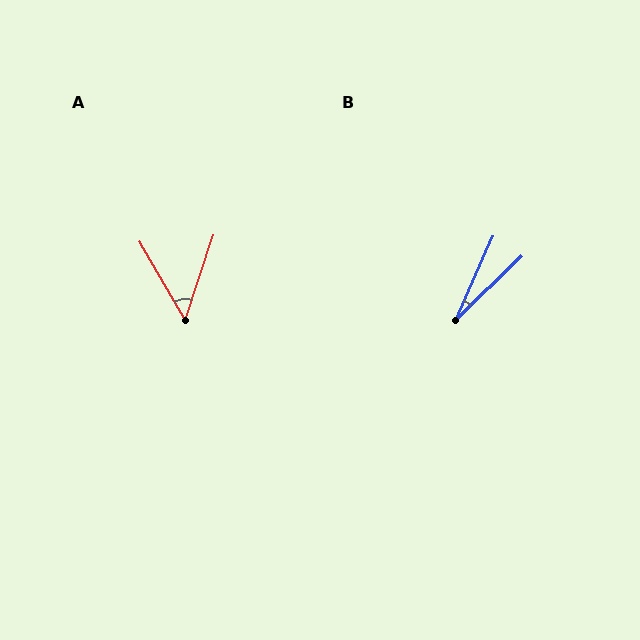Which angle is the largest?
A, at approximately 49 degrees.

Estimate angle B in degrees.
Approximately 22 degrees.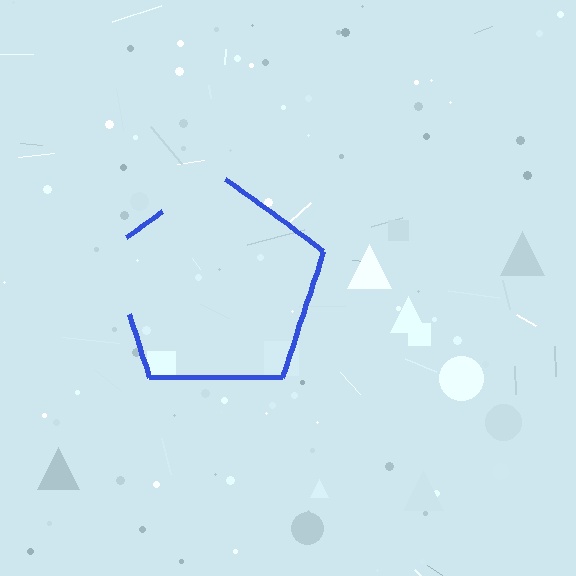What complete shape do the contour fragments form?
The contour fragments form a pentagon.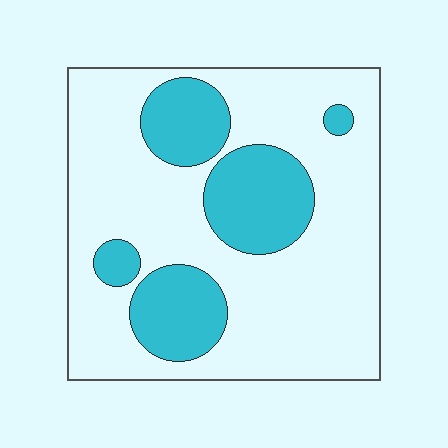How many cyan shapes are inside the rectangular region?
5.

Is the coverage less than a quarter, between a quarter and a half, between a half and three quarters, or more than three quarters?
Between a quarter and a half.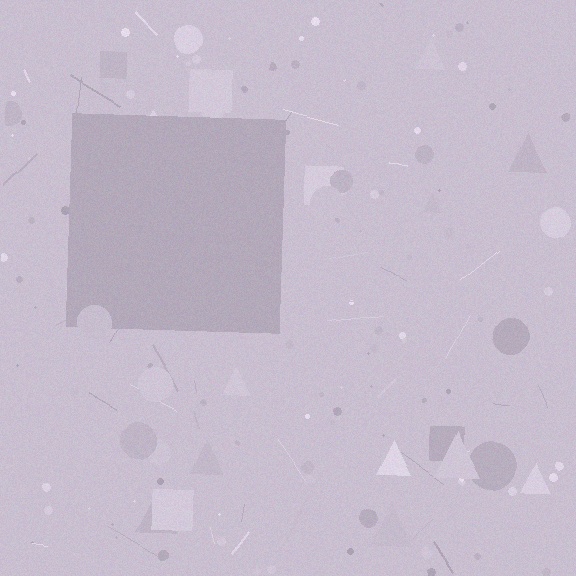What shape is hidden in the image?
A square is hidden in the image.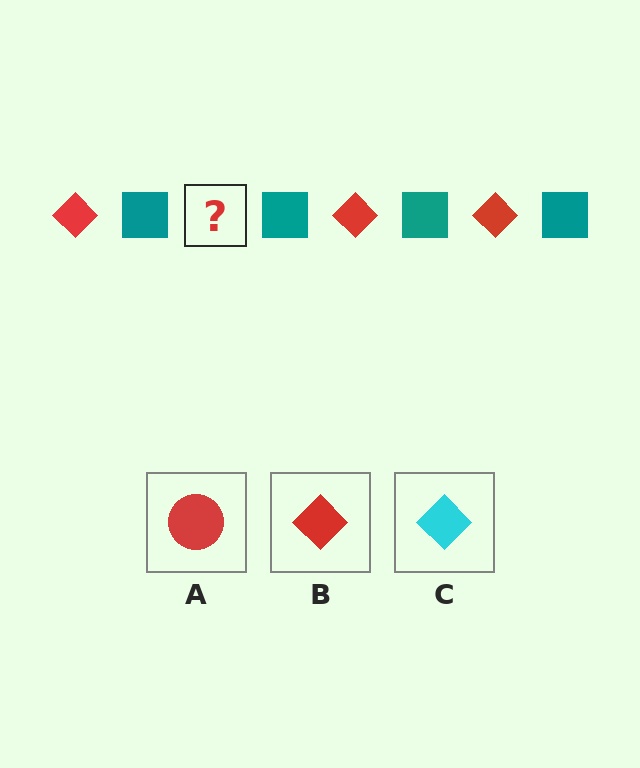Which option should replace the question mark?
Option B.